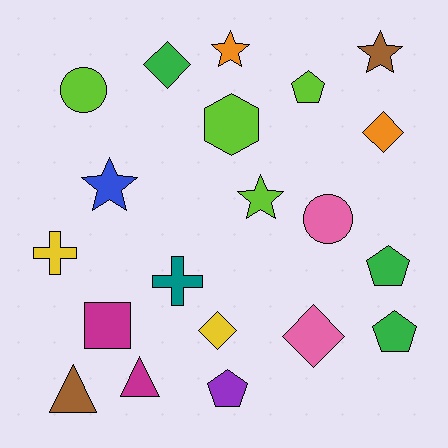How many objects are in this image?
There are 20 objects.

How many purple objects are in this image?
There is 1 purple object.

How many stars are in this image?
There are 4 stars.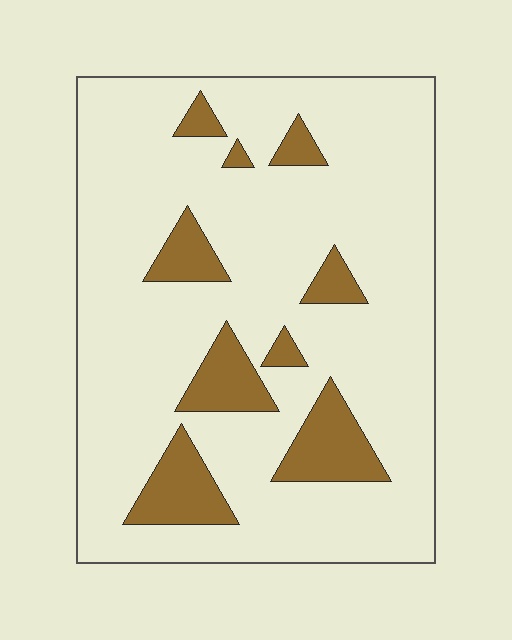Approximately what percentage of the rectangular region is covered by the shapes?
Approximately 15%.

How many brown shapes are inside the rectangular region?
9.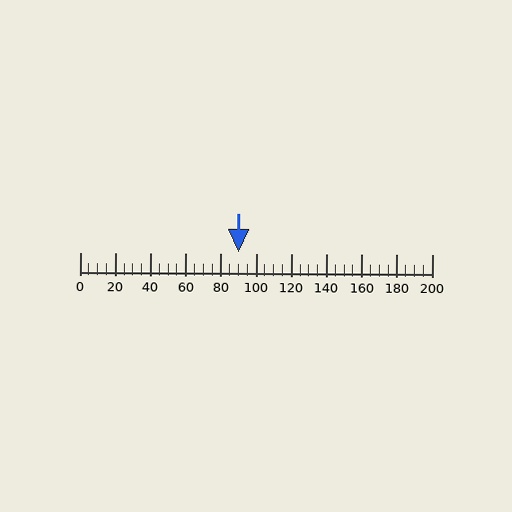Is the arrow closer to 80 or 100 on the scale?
The arrow is closer to 100.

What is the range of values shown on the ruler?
The ruler shows values from 0 to 200.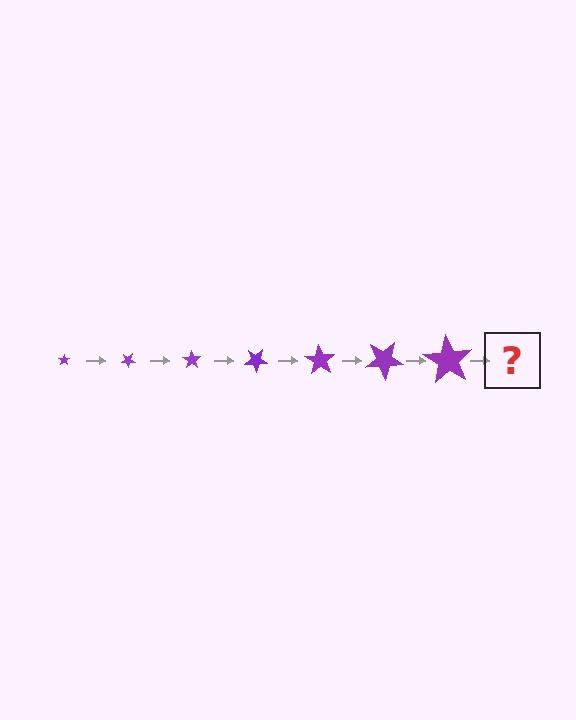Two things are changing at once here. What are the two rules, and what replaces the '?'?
The two rules are that the star grows larger each step and it rotates 35 degrees each step. The '?' should be a star, larger than the previous one and rotated 245 degrees from the start.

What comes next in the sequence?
The next element should be a star, larger than the previous one and rotated 245 degrees from the start.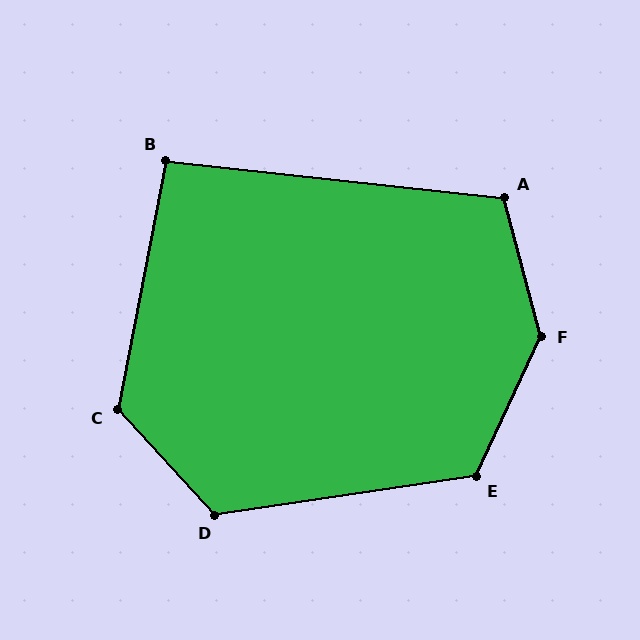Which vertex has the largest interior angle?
F, at approximately 141 degrees.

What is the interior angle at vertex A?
Approximately 111 degrees (obtuse).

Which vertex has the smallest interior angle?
B, at approximately 95 degrees.